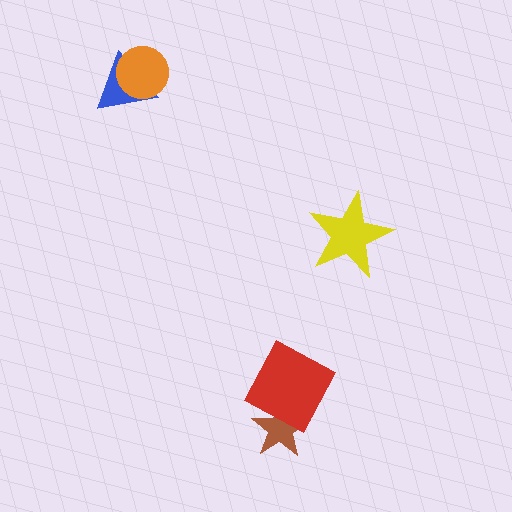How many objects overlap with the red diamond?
1 object overlaps with the red diamond.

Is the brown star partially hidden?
Yes, it is partially covered by another shape.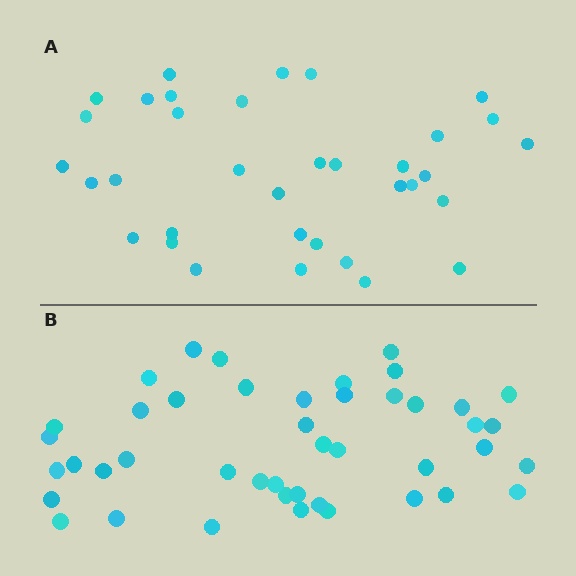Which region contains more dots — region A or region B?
Region B (the bottom region) has more dots.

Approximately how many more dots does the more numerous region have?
Region B has roughly 8 or so more dots than region A.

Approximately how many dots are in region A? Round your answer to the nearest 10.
About 40 dots. (The exact count is 35, which rounds to 40.)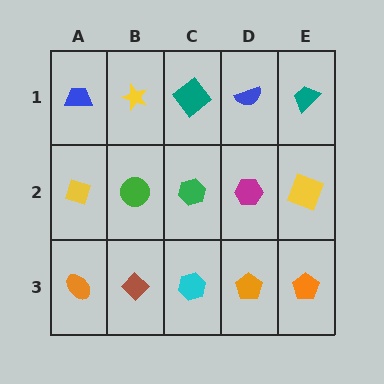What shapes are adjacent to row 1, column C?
A green hexagon (row 2, column C), a yellow star (row 1, column B), a blue semicircle (row 1, column D).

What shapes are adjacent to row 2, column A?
A blue trapezoid (row 1, column A), an orange ellipse (row 3, column A), a green circle (row 2, column B).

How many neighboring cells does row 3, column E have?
2.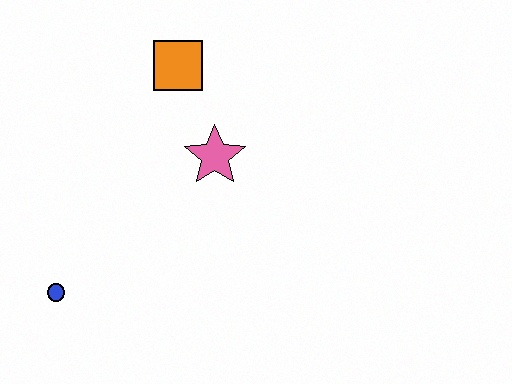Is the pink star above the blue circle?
Yes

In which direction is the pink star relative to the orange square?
The pink star is below the orange square.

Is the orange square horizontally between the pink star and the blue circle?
Yes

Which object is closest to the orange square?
The pink star is closest to the orange square.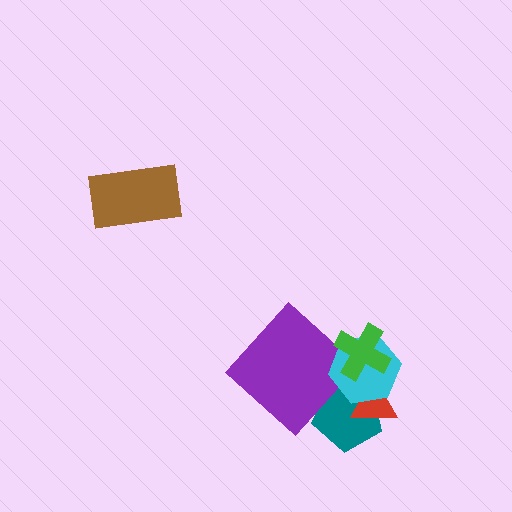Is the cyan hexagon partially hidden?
Yes, it is partially covered by another shape.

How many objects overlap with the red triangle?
2 objects overlap with the red triangle.